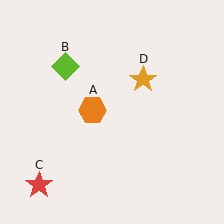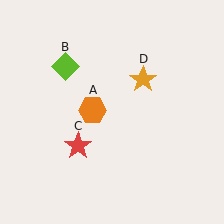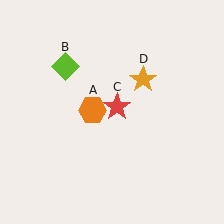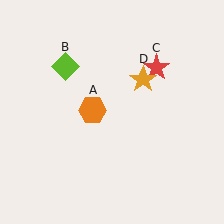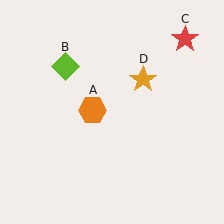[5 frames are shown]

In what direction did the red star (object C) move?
The red star (object C) moved up and to the right.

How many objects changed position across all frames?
1 object changed position: red star (object C).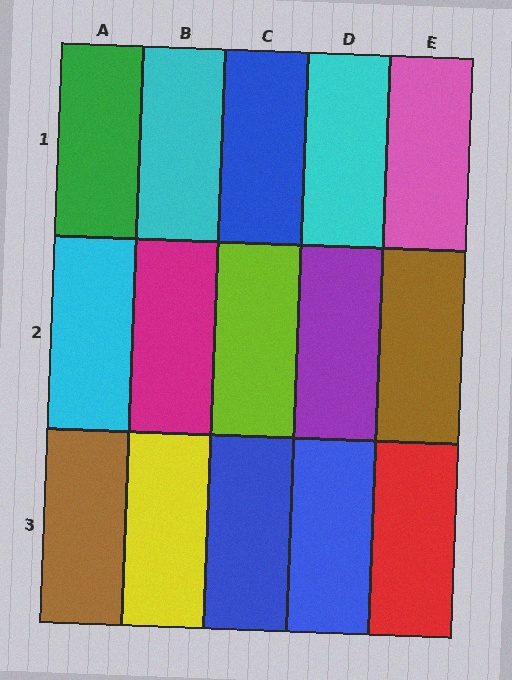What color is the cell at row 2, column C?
Lime.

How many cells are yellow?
1 cell is yellow.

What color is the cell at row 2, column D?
Purple.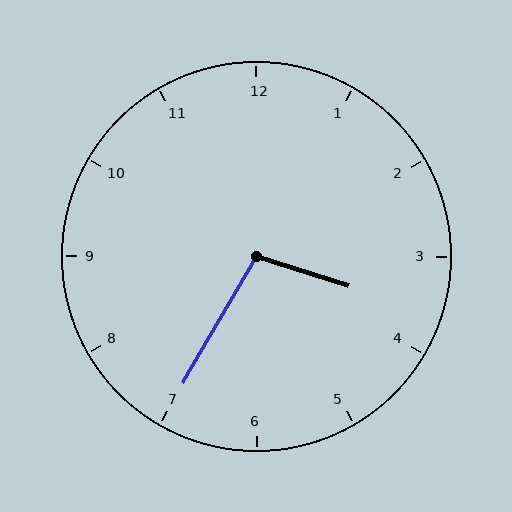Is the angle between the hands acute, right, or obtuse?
It is obtuse.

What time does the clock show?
3:35.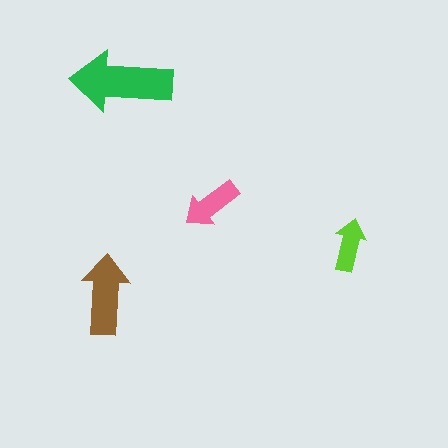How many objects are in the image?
There are 4 objects in the image.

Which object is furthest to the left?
The brown arrow is leftmost.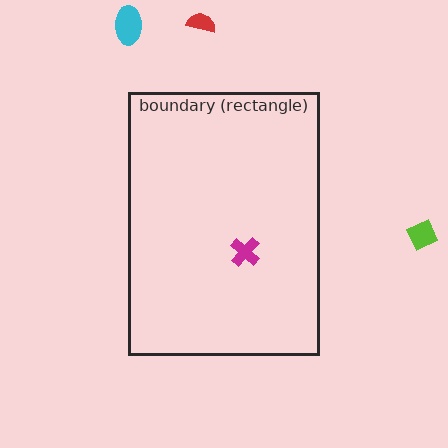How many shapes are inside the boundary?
1 inside, 3 outside.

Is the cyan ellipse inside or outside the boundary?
Outside.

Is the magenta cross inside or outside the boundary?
Inside.